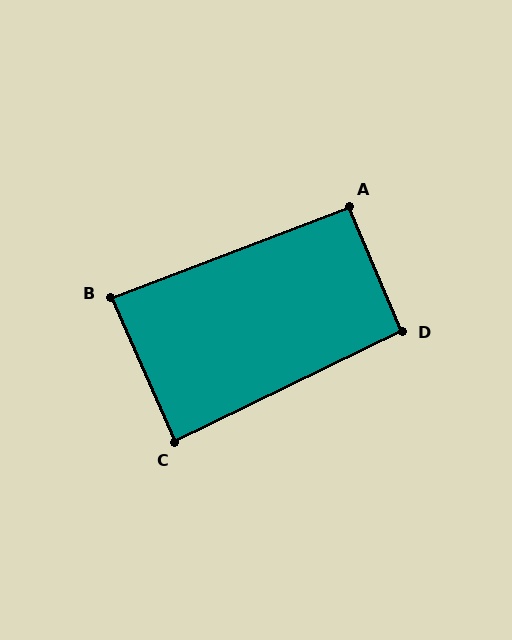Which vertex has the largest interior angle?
D, at approximately 93 degrees.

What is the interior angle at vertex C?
Approximately 88 degrees (approximately right).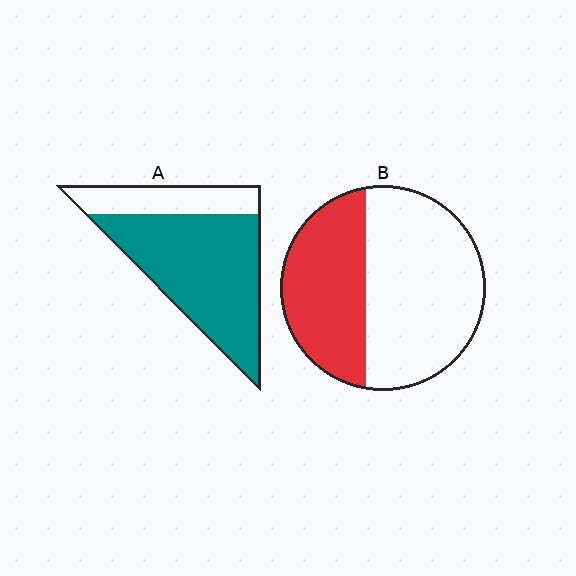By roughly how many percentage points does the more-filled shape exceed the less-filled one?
By roughly 35 percentage points (A over B).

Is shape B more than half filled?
No.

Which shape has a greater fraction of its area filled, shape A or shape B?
Shape A.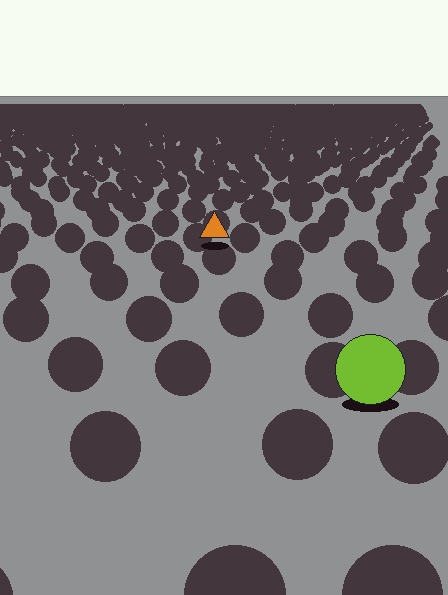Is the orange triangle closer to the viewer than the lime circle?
No. The lime circle is closer — you can tell from the texture gradient: the ground texture is coarser near it.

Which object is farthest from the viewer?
The orange triangle is farthest from the viewer. It appears smaller and the ground texture around it is denser.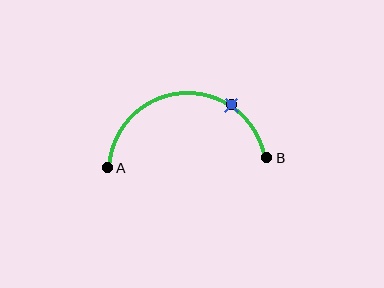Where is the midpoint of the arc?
The arc midpoint is the point on the curve farthest from the straight line joining A and B. It sits above that line.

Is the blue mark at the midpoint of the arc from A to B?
No. The blue mark lies on the arc but is closer to endpoint B. The arc midpoint would be at the point on the curve equidistant along the arc from both A and B.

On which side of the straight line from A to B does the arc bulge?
The arc bulges above the straight line connecting A and B.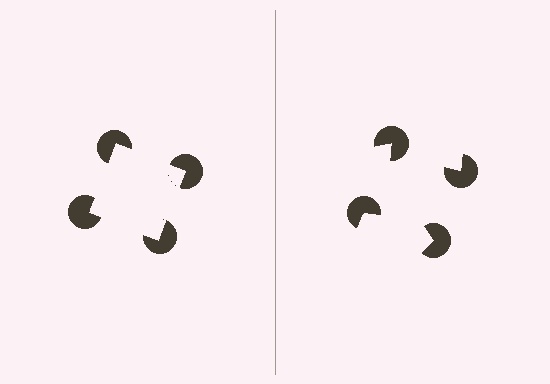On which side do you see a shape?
An illusory square appears on the left side. On the right side the wedge cuts are rotated, so no coherent shape forms.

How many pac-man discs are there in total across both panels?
8 — 4 on each side.